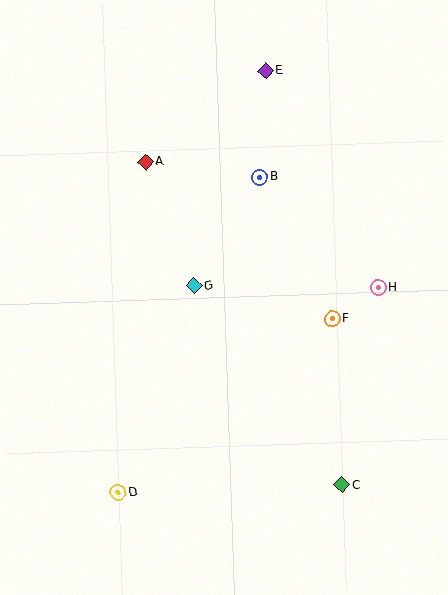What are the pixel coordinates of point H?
Point H is at (378, 287).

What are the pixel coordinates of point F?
Point F is at (332, 319).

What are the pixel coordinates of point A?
Point A is at (146, 162).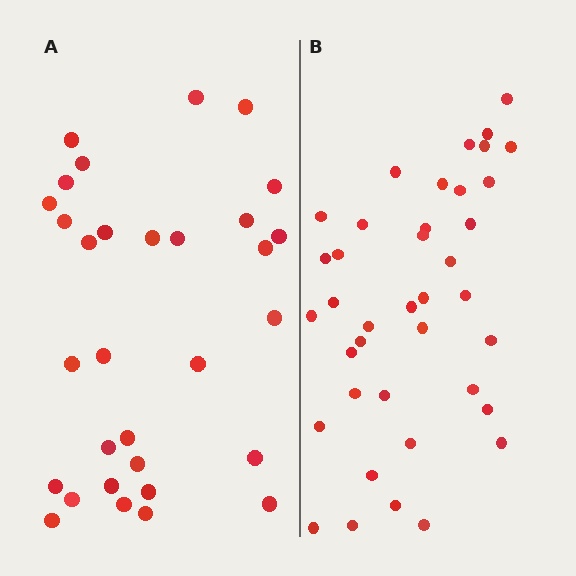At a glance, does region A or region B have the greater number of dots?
Region B (the right region) has more dots.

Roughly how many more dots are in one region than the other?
Region B has roughly 8 or so more dots than region A.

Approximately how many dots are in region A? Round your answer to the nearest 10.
About 30 dots. (The exact count is 31, which rounds to 30.)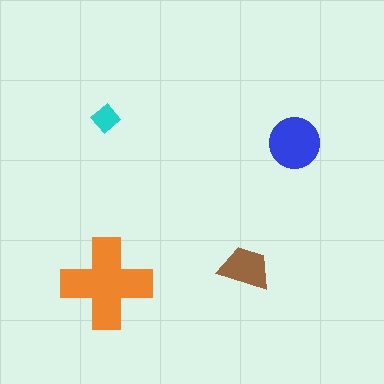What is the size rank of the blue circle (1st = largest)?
2nd.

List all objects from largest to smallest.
The orange cross, the blue circle, the brown trapezoid, the cyan diamond.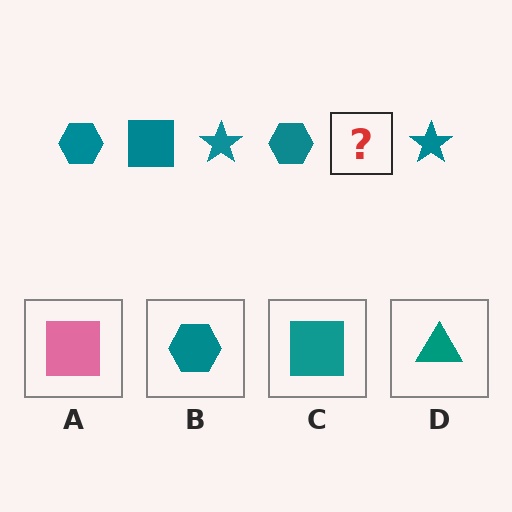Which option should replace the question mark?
Option C.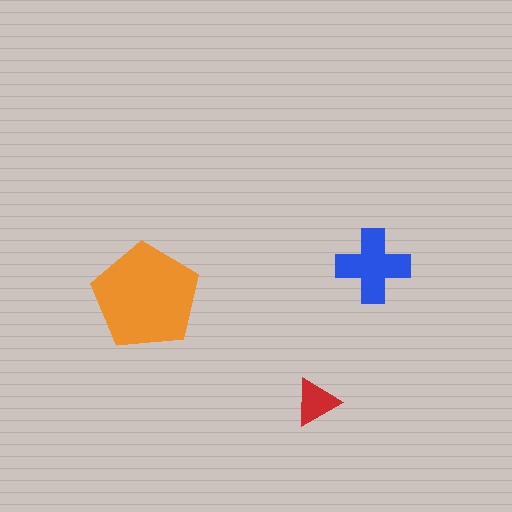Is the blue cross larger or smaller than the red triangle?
Larger.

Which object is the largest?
The orange pentagon.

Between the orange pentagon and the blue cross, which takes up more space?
The orange pentagon.